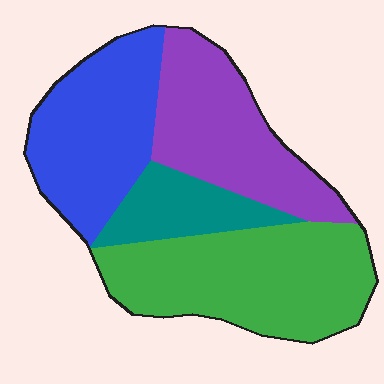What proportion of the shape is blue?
Blue takes up between a quarter and a half of the shape.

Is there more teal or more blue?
Blue.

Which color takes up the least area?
Teal, at roughly 10%.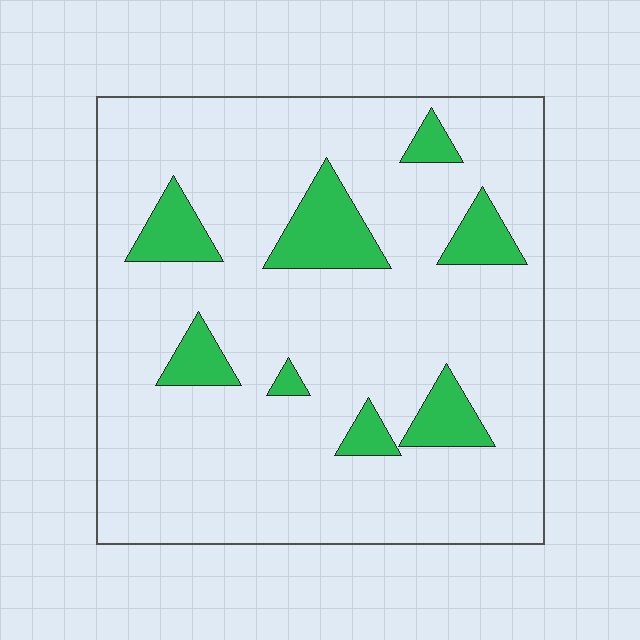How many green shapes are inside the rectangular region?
8.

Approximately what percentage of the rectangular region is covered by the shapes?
Approximately 15%.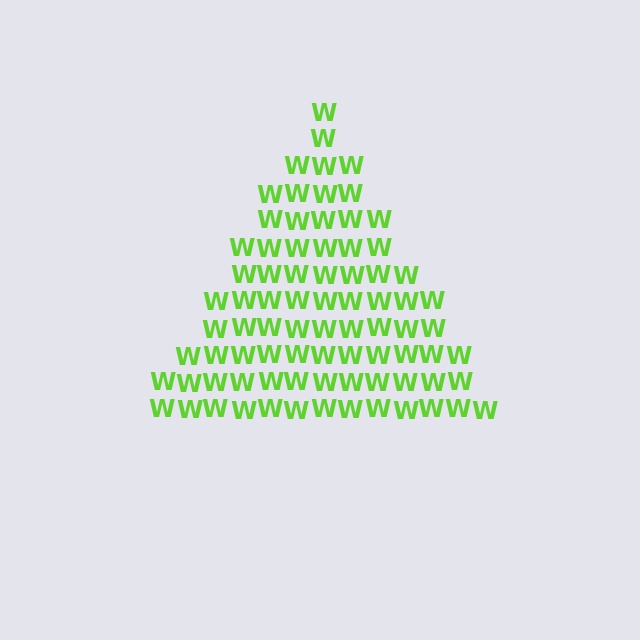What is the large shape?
The large shape is a triangle.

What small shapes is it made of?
It is made of small letter W's.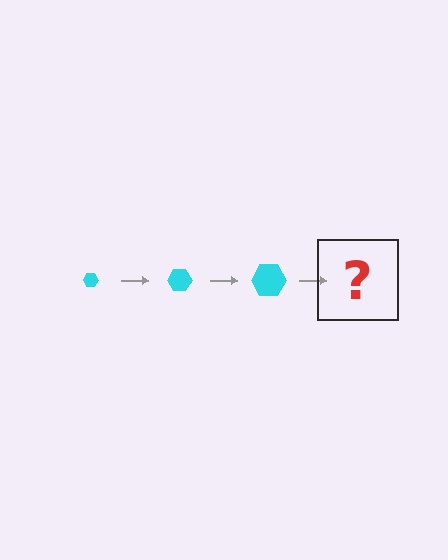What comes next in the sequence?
The next element should be a cyan hexagon, larger than the previous one.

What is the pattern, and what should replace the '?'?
The pattern is that the hexagon gets progressively larger each step. The '?' should be a cyan hexagon, larger than the previous one.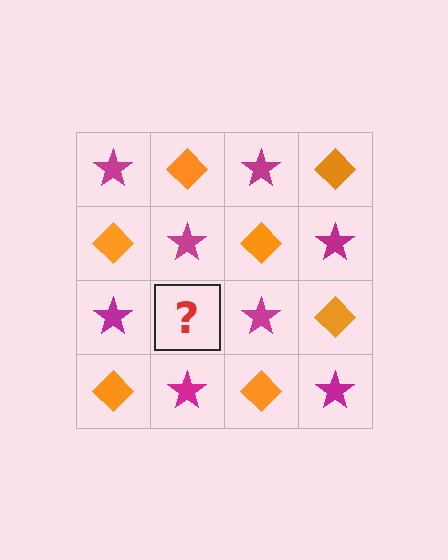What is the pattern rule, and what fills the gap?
The rule is that it alternates magenta star and orange diamond in a checkerboard pattern. The gap should be filled with an orange diamond.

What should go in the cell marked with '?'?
The missing cell should contain an orange diamond.